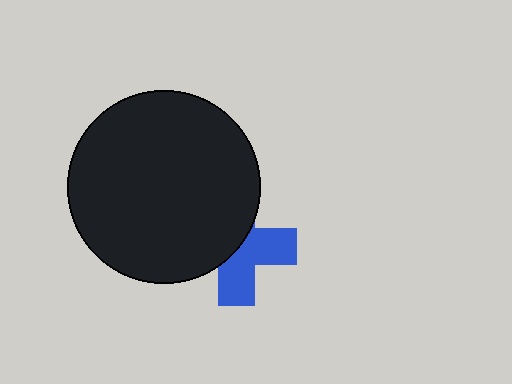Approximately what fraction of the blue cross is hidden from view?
Roughly 52% of the blue cross is hidden behind the black circle.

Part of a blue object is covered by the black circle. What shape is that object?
It is a cross.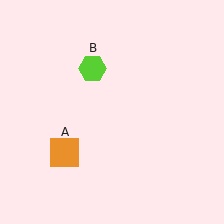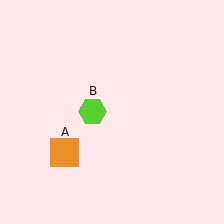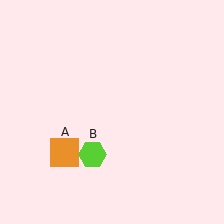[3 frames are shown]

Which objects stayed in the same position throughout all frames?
Orange square (object A) remained stationary.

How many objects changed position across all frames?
1 object changed position: lime hexagon (object B).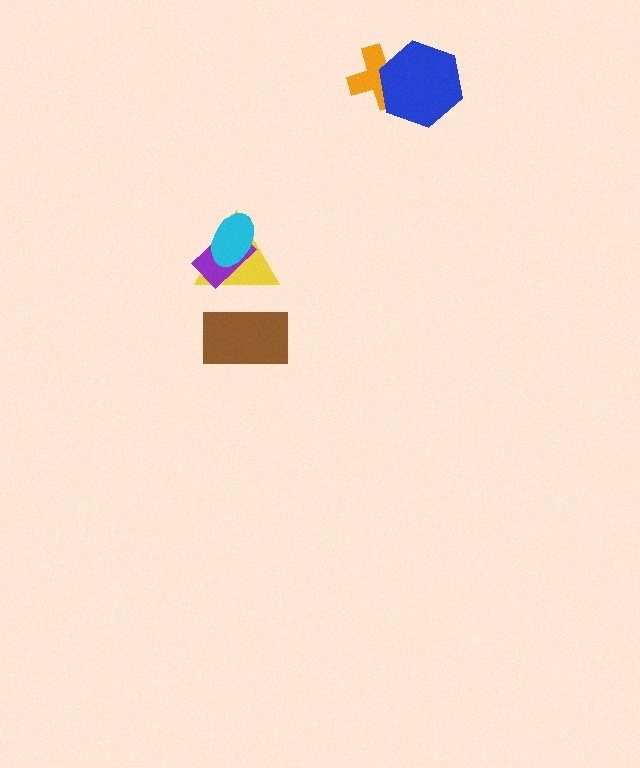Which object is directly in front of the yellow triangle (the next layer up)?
The brown rectangle is directly in front of the yellow triangle.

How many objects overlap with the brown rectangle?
1 object overlaps with the brown rectangle.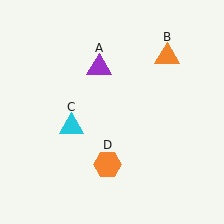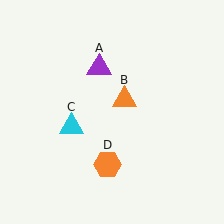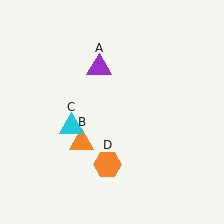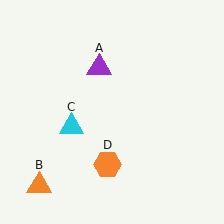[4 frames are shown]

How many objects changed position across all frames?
1 object changed position: orange triangle (object B).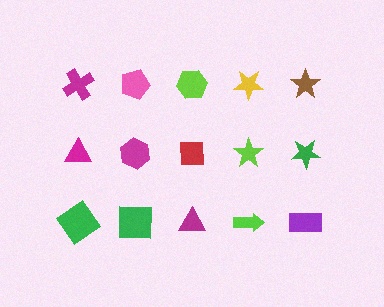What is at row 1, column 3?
A lime hexagon.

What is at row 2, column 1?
A magenta triangle.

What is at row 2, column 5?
A green star.